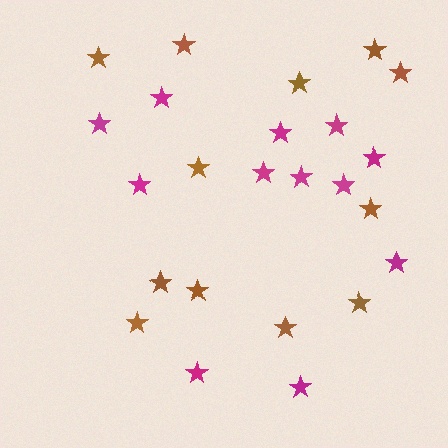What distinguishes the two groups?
There are 2 groups: one group of magenta stars (12) and one group of brown stars (12).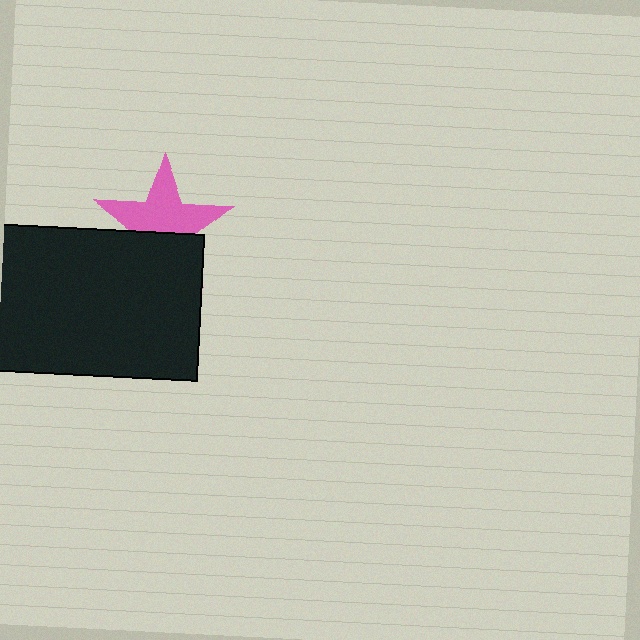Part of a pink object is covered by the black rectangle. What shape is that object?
It is a star.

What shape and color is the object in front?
The object in front is a black rectangle.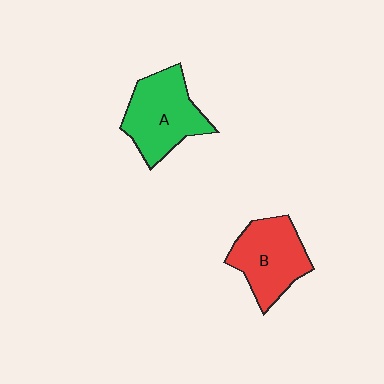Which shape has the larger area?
Shape A (green).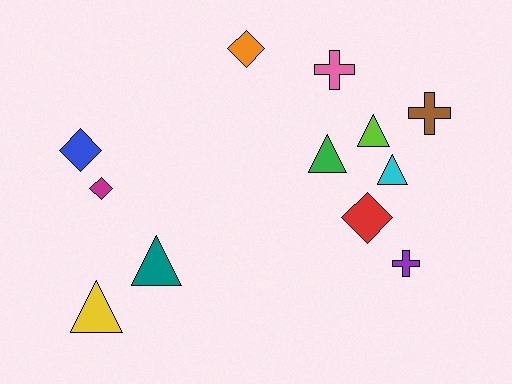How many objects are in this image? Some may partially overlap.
There are 12 objects.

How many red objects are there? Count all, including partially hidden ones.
There is 1 red object.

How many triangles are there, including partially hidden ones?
There are 5 triangles.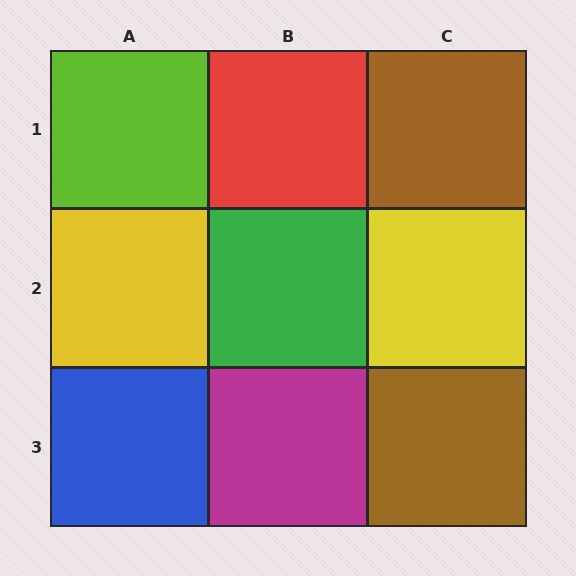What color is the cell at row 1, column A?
Lime.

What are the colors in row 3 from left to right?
Blue, magenta, brown.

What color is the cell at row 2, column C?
Yellow.